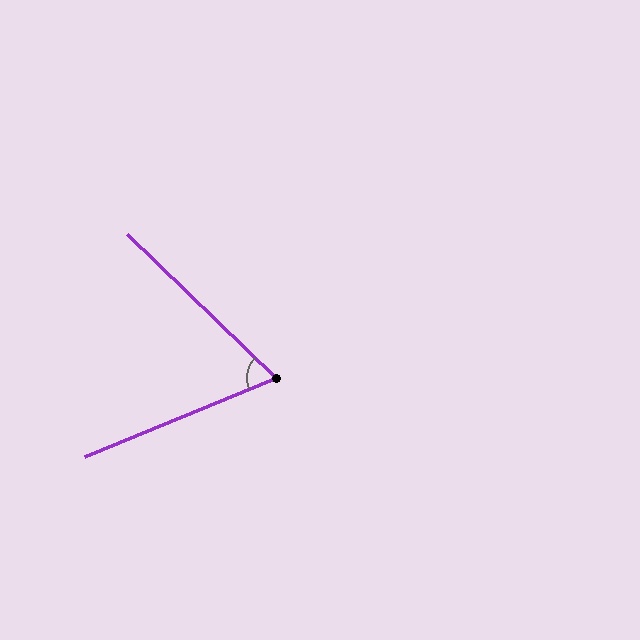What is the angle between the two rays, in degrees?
Approximately 66 degrees.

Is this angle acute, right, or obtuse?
It is acute.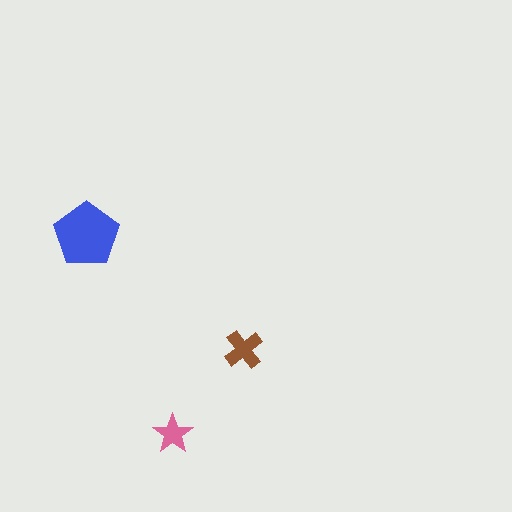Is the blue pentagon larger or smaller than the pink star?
Larger.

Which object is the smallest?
The pink star.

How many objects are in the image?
There are 3 objects in the image.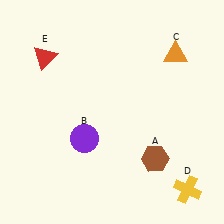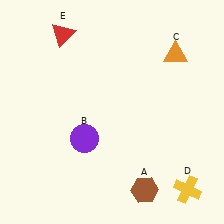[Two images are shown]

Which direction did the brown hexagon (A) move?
The brown hexagon (A) moved down.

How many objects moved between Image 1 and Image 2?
2 objects moved between the two images.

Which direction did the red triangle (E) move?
The red triangle (E) moved up.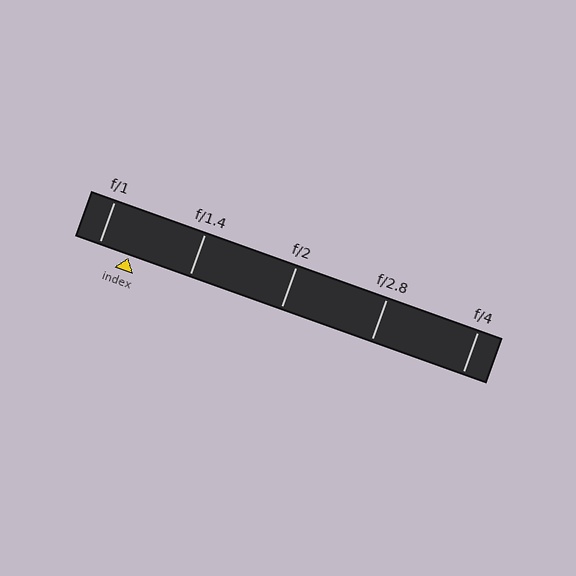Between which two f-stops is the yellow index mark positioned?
The index mark is between f/1 and f/1.4.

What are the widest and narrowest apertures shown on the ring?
The widest aperture shown is f/1 and the narrowest is f/4.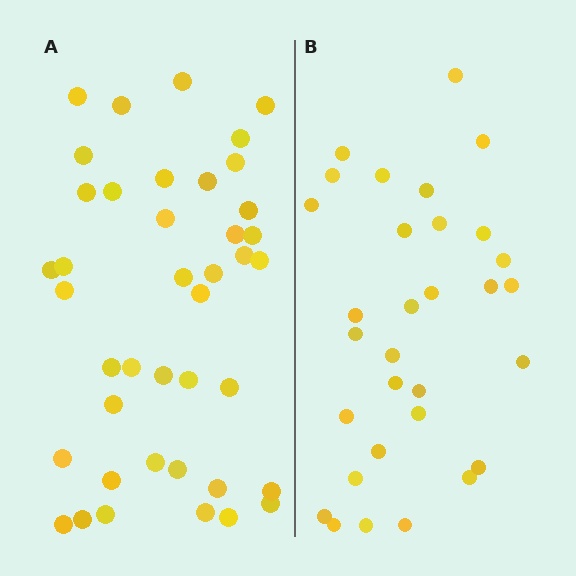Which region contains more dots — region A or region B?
Region A (the left region) has more dots.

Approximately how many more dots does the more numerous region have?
Region A has roughly 10 or so more dots than region B.